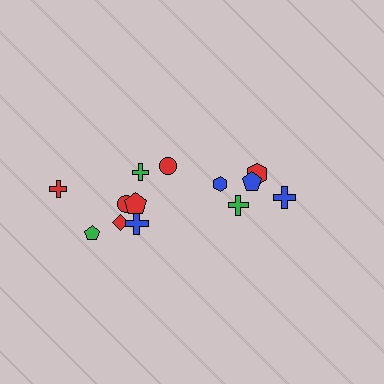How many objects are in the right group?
There are 5 objects.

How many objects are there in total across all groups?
There are 13 objects.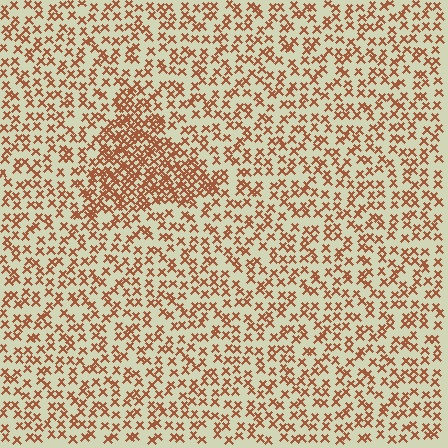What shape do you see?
I see a triangle.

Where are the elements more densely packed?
The elements are more densely packed inside the triangle boundary.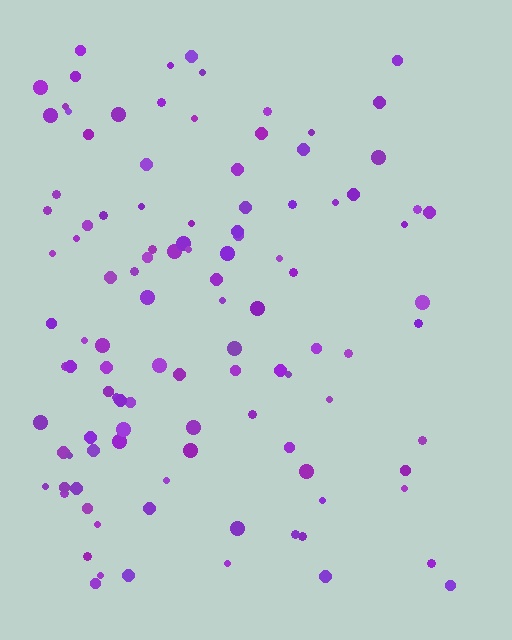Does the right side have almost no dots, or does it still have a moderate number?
Still a moderate number, just noticeably fewer than the left.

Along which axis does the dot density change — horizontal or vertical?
Horizontal.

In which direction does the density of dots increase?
From right to left, with the left side densest.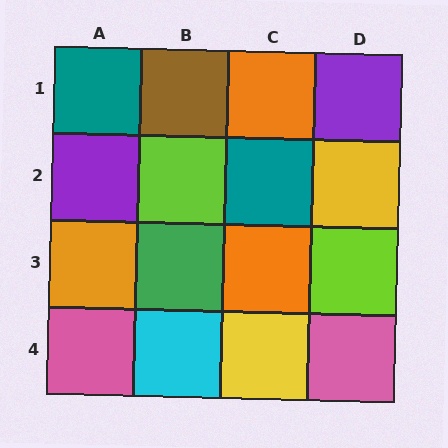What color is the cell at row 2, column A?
Purple.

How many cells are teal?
2 cells are teal.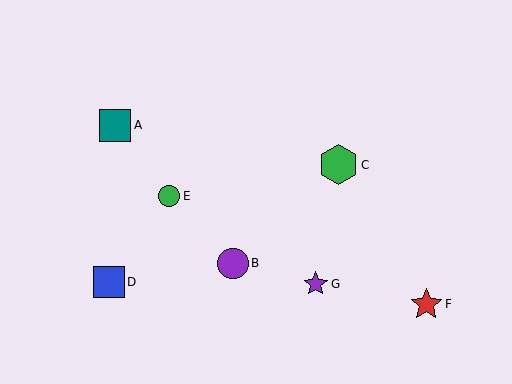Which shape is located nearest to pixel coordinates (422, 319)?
The red star (labeled F) at (426, 305) is nearest to that location.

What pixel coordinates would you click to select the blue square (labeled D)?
Click at (109, 282) to select the blue square D.